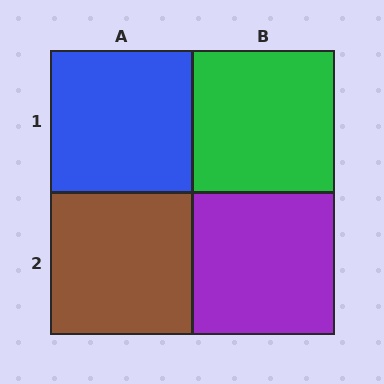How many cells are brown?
1 cell is brown.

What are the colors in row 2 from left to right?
Brown, purple.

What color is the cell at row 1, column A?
Blue.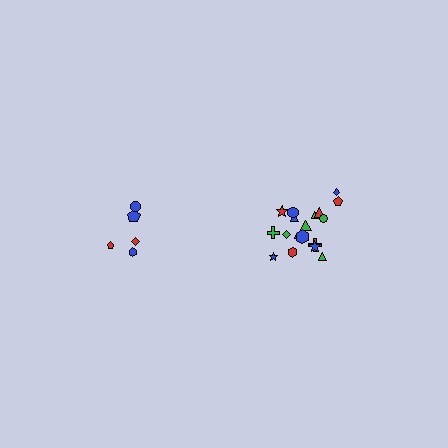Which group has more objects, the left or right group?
The right group.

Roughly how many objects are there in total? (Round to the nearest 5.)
Roughly 25 objects in total.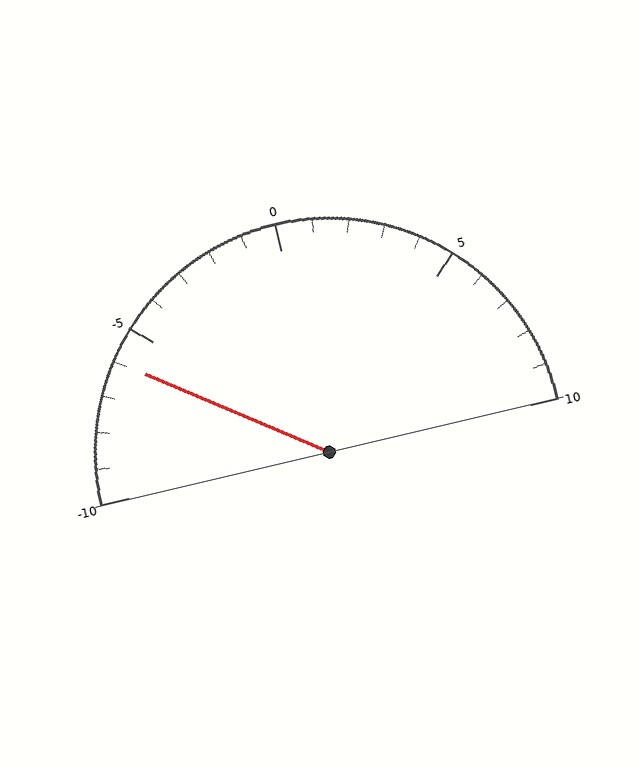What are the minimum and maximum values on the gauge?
The gauge ranges from -10 to 10.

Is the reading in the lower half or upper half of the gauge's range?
The reading is in the lower half of the range (-10 to 10).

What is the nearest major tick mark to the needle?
The nearest major tick mark is -5.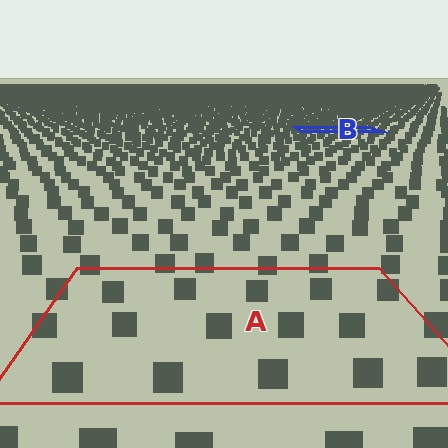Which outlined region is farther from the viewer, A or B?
Region B is farther from the viewer — the texture elements inside it appear smaller and more densely packed.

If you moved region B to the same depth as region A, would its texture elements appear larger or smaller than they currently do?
They would appear larger. At a closer depth, the same texture elements are projected at a bigger on-screen size.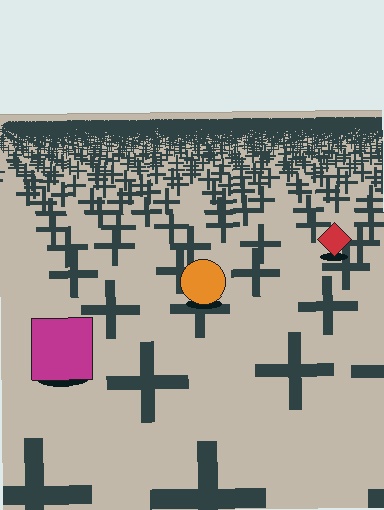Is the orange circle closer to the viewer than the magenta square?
No. The magenta square is closer — you can tell from the texture gradient: the ground texture is coarser near it.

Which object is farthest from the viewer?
The red diamond is farthest from the viewer. It appears smaller and the ground texture around it is denser.